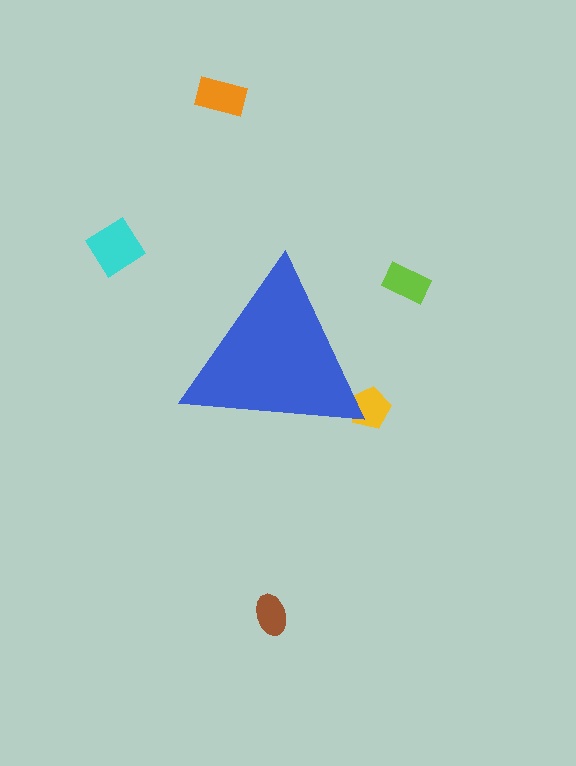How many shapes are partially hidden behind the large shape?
1 shape is partially hidden.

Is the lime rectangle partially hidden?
No, the lime rectangle is fully visible.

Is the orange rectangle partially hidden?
No, the orange rectangle is fully visible.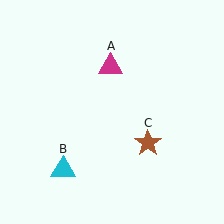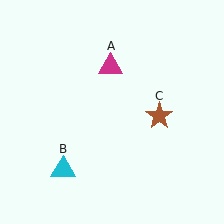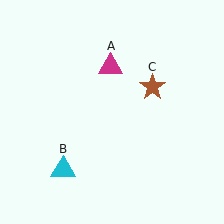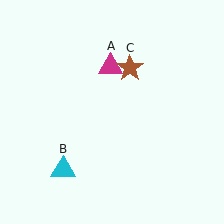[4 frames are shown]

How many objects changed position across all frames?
1 object changed position: brown star (object C).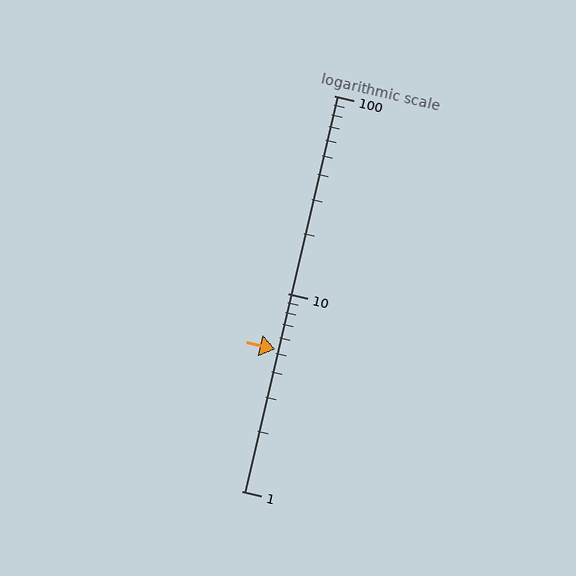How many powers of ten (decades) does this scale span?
The scale spans 2 decades, from 1 to 100.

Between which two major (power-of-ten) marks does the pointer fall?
The pointer is between 1 and 10.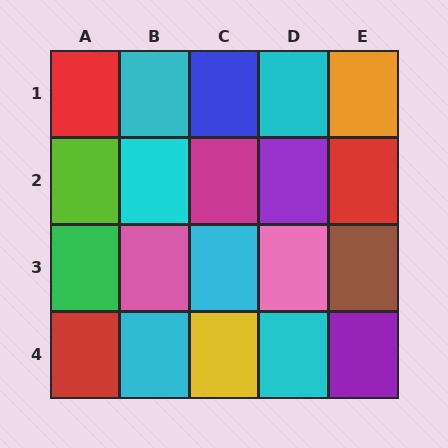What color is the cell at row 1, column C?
Blue.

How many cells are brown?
1 cell is brown.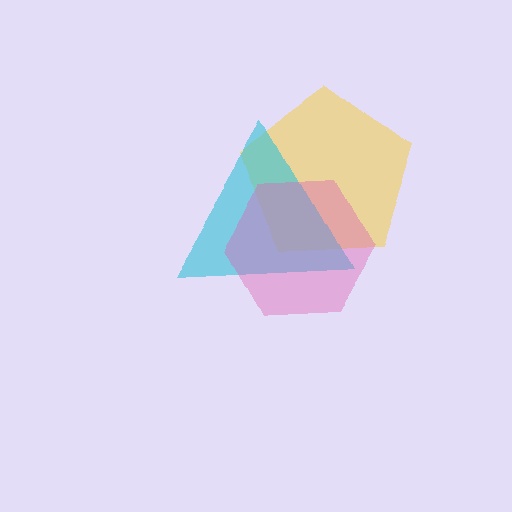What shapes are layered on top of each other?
The layered shapes are: a yellow pentagon, a cyan triangle, a pink hexagon.